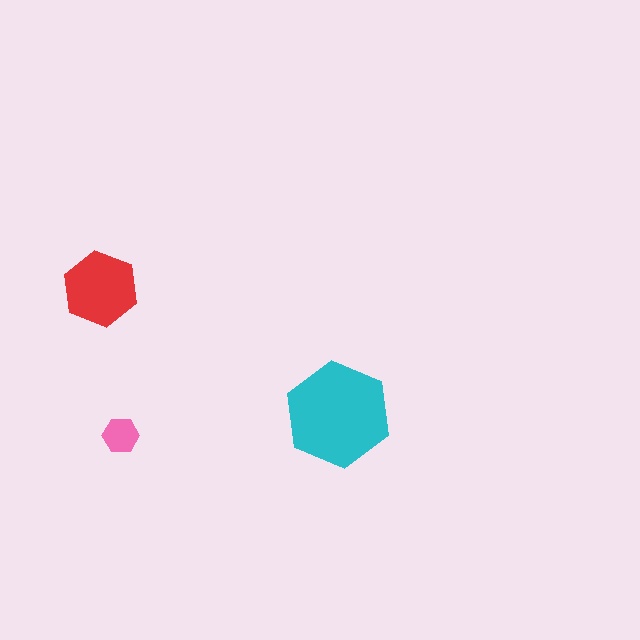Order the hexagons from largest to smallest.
the cyan one, the red one, the pink one.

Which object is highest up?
The red hexagon is topmost.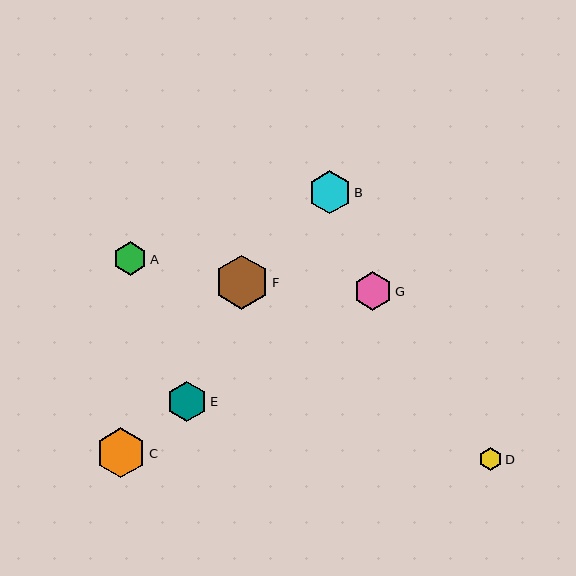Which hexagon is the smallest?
Hexagon D is the smallest with a size of approximately 23 pixels.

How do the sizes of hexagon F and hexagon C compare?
Hexagon F and hexagon C are approximately the same size.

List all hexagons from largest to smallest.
From largest to smallest: F, C, B, E, G, A, D.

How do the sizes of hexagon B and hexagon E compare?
Hexagon B and hexagon E are approximately the same size.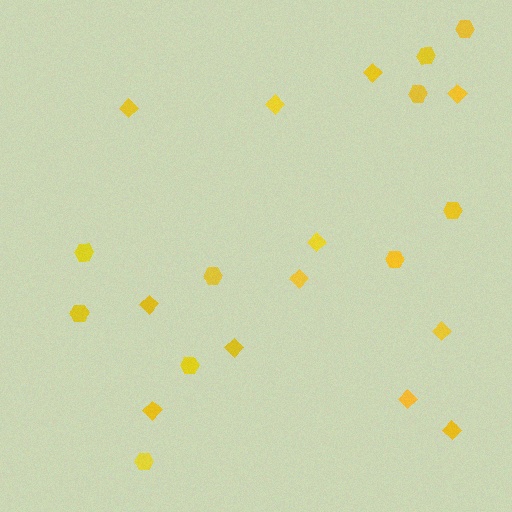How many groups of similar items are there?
There are 2 groups: one group of hexagons (10) and one group of diamonds (12).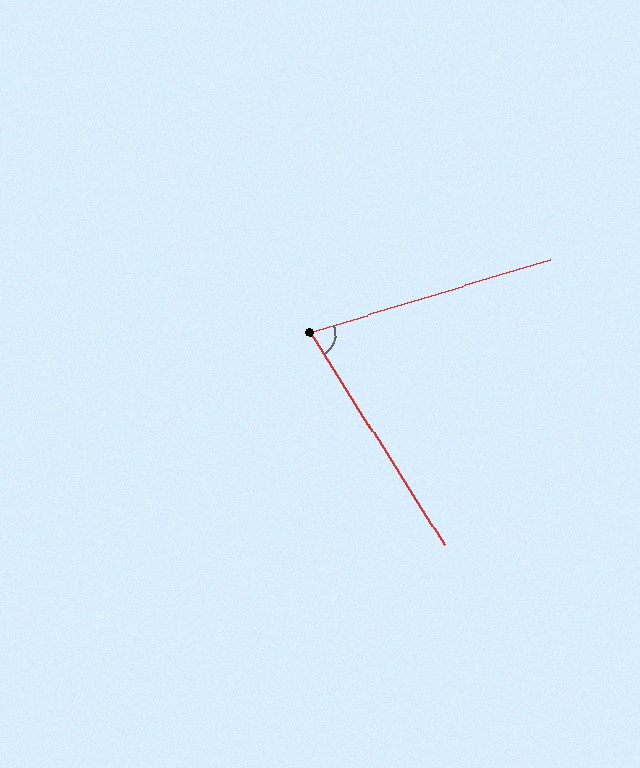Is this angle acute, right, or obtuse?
It is acute.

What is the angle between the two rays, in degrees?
Approximately 75 degrees.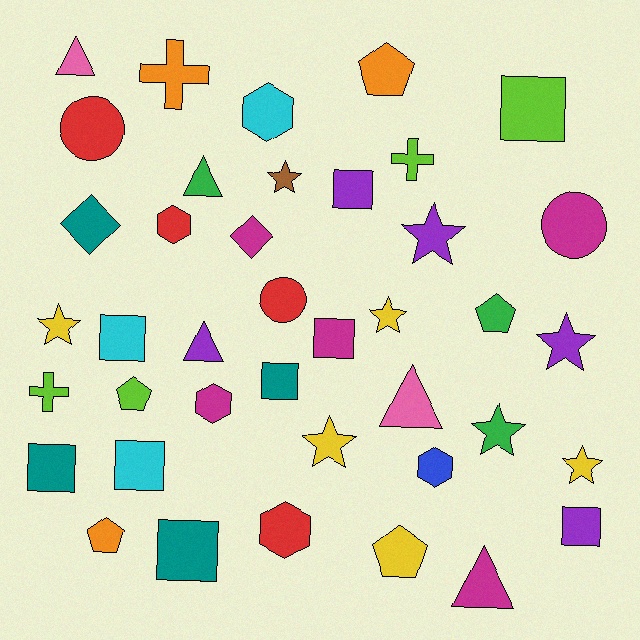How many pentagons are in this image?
There are 5 pentagons.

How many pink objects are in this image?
There are 2 pink objects.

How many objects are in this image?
There are 40 objects.